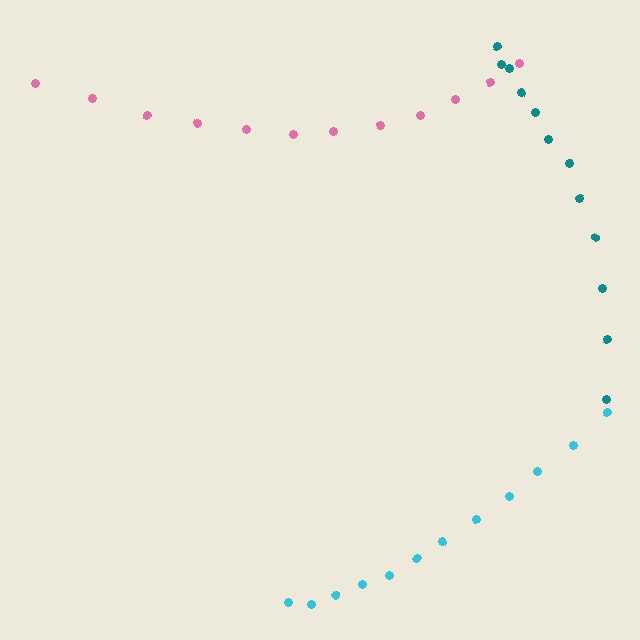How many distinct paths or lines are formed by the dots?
There are 3 distinct paths.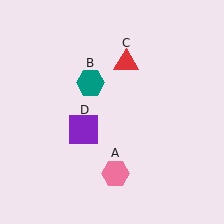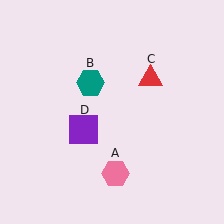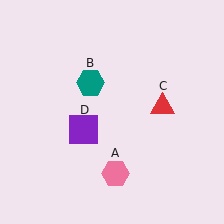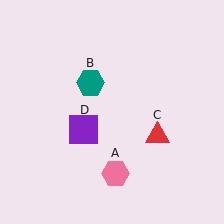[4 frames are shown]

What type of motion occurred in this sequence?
The red triangle (object C) rotated clockwise around the center of the scene.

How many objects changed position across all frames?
1 object changed position: red triangle (object C).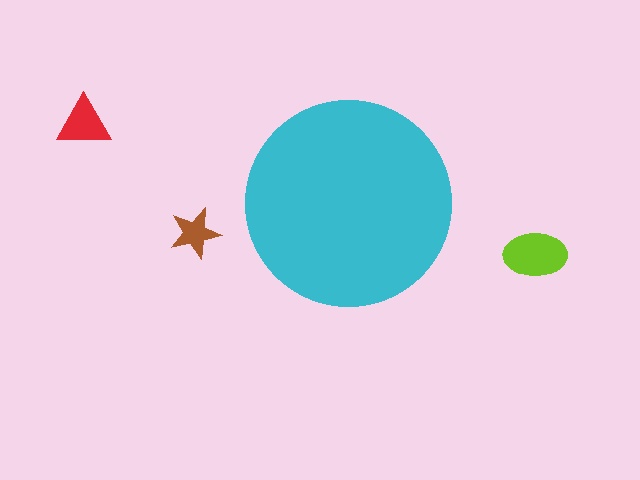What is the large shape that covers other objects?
A cyan circle.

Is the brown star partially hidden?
No, the brown star is fully visible.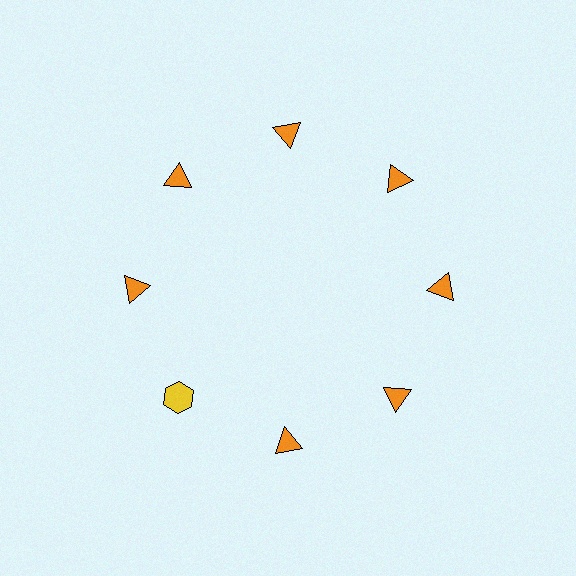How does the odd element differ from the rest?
It differs in both color (yellow instead of orange) and shape (hexagon instead of triangle).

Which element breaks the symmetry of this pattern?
The yellow hexagon at roughly the 8 o'clock position breaks the symmetry. All other shapes are orange triangles.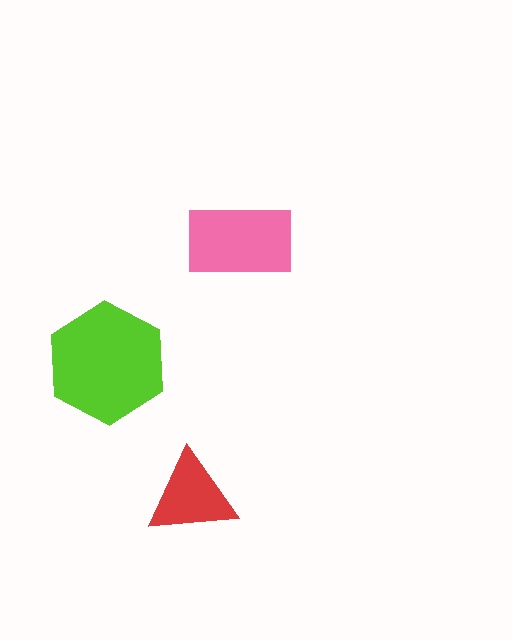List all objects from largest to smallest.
The lime hexagon, the pink rectangle, the red triangle.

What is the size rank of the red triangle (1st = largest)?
3rd.